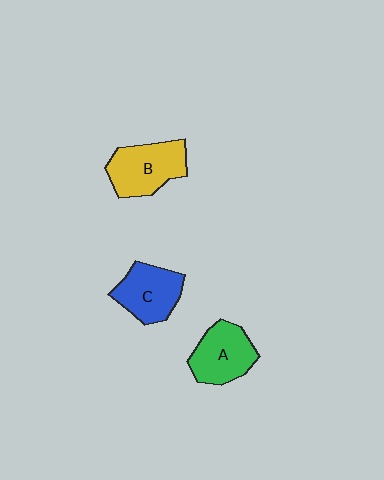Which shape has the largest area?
Shape B (yellow).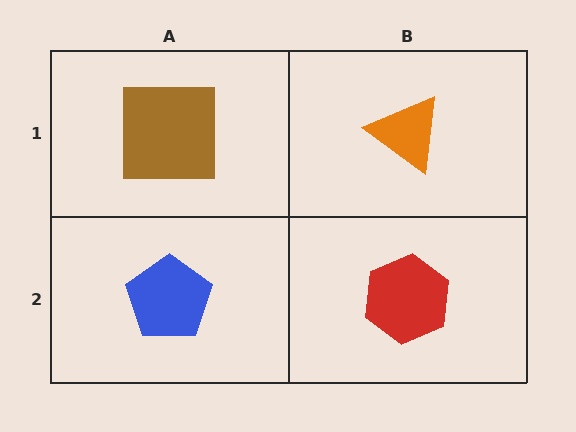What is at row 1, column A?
A brown square.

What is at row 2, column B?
A red hexagon.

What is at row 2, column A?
A blue pentagon.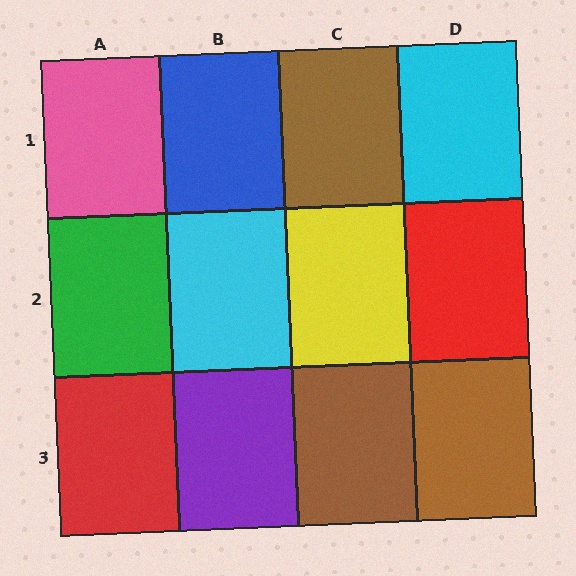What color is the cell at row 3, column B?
Purple.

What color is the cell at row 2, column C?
Yellow.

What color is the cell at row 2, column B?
Cyan.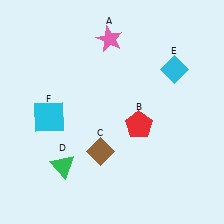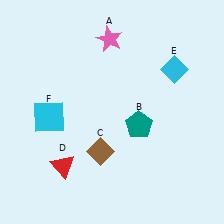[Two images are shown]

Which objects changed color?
B changed from red to teal. D changed from green to red.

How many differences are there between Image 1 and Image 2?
There are 2 differences between the two images.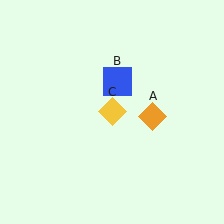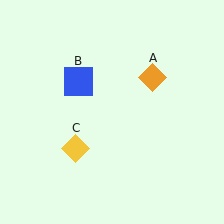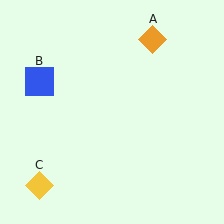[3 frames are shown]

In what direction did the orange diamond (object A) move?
The orange diamond (object A) moved up.